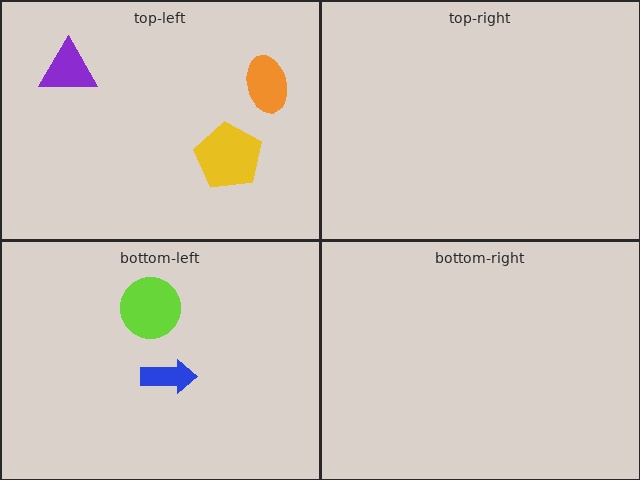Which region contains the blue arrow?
The bottom-left region.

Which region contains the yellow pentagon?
The top-left region.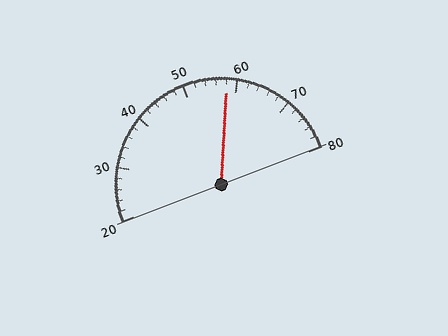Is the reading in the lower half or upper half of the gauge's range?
The reading is in the upper half of the range (20 to 80).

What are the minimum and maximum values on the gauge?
The gauge ranges from 20 to 80.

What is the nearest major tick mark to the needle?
The nearest major tick mark is 60.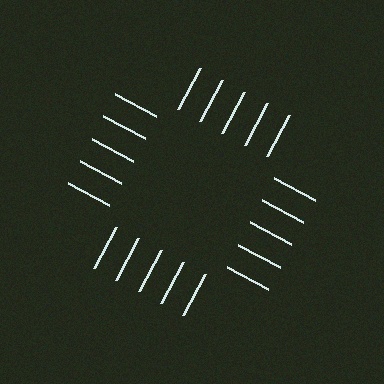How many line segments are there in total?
20 — 5 along each of the 4 edges.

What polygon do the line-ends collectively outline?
An illusory square — the line segments terminate on its edges but no continuous stroke is drawn.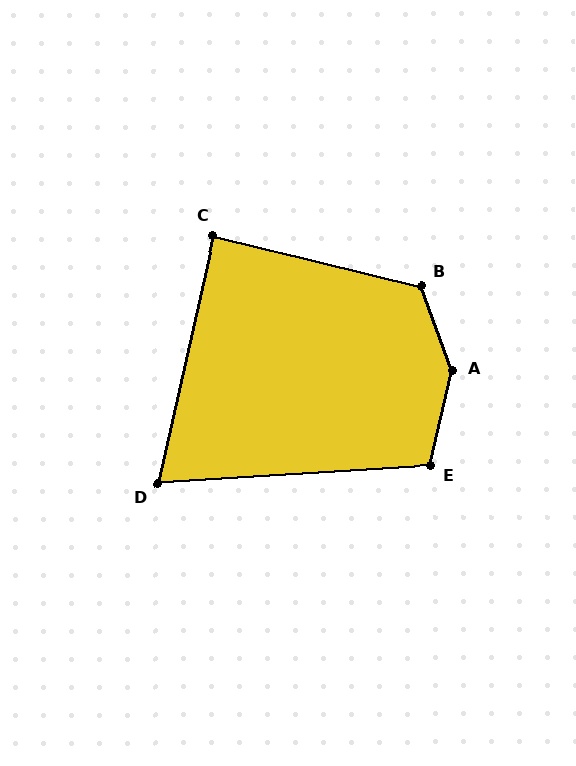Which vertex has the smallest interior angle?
D, at approximately 73 degrees.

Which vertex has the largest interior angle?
A, at approximately 147 degrees.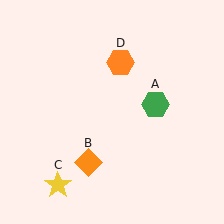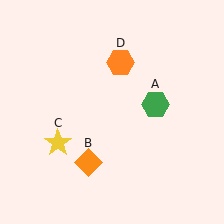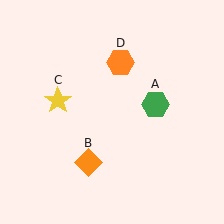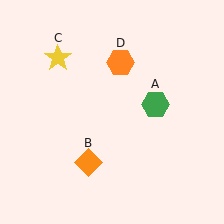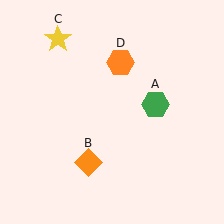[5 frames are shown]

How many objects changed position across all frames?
1 object changed position: yellow star (object C).